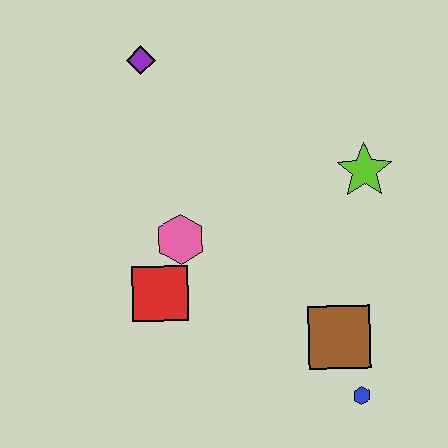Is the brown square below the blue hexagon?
No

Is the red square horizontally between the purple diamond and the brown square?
Yes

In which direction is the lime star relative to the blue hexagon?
The lime star is above the blue hexagon.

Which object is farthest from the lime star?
The purple diamond is farthest from the lime star.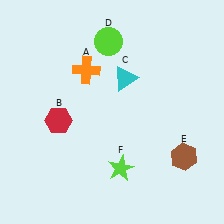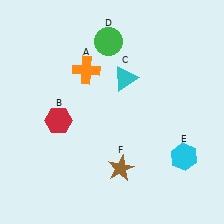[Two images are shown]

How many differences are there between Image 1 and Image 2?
There are 3 differences between the two images.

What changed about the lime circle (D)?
In Image 1, D is lime. In Image 2, it changed to green.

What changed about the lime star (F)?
In Image 1, F is lime. In Image 2, it changed to brown.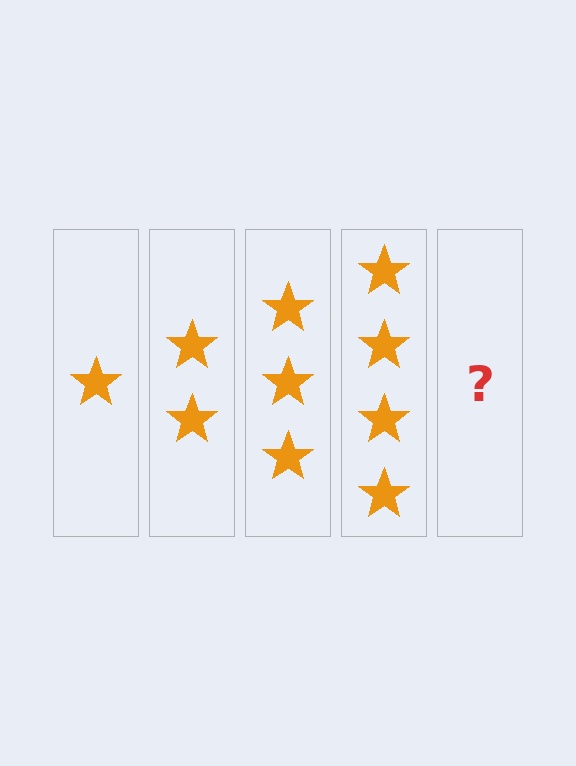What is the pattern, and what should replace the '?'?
The pattern is that each step adds one more star. The '?' should be 5 stars.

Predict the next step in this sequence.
The next step is 5 stars.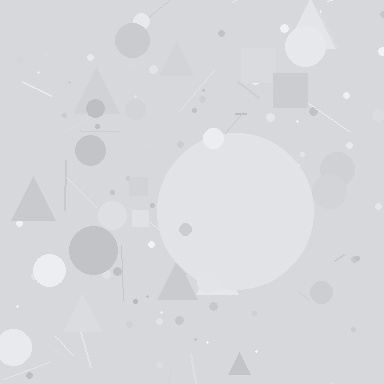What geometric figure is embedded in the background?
A circle is embedded in the background.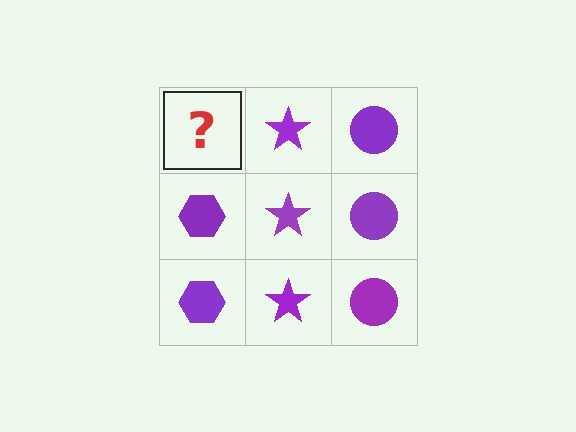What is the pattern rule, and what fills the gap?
The rule is that each column has a consistent shape. The gap should be filled with a purple hexagon.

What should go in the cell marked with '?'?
The missing cell should contain a purple hexagon.